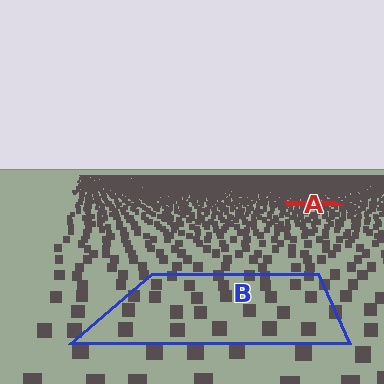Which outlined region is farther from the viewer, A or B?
Region A is farther from the viewer — the texture elements inside it appear smaller and more densely packed.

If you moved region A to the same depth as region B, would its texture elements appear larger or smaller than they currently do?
They would appear larger. At a closer depth, the same texture elements are projected at a bigger on-screen size.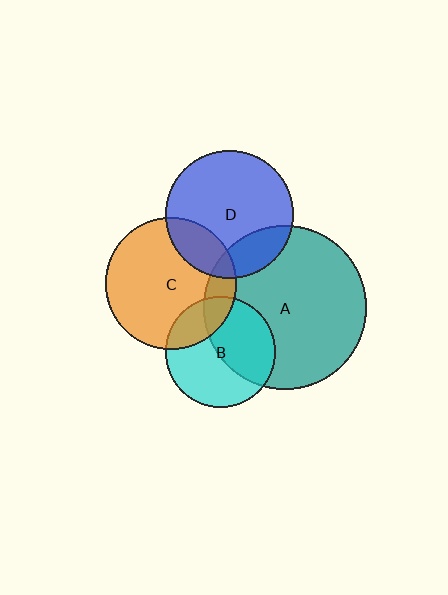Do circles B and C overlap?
Yes.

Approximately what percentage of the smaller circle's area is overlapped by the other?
Approximately 25%.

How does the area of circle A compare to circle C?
Approximately 1.5 times.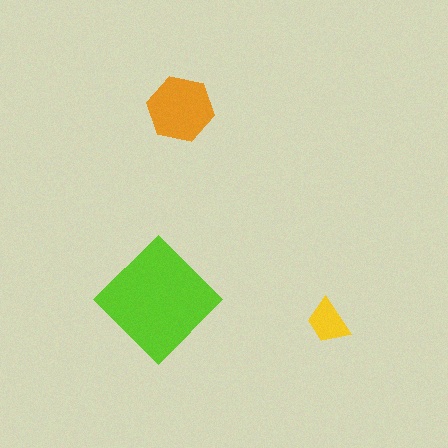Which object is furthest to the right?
The yellow trapezoid is rightmost.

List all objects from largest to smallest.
The lime diamond, the orange hexagon, the yellow trapezoid.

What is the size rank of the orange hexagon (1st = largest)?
2nd.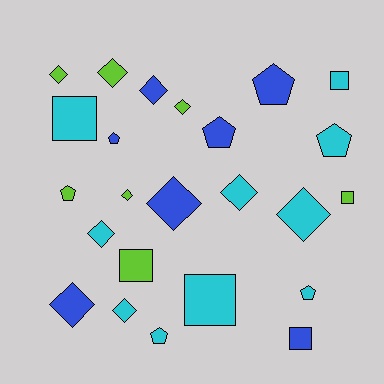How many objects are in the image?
There are 24 objects.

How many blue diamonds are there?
There are 3 blue diamonds.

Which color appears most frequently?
Cyan, with 10 objects.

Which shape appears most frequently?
Diamond, with 11 objects.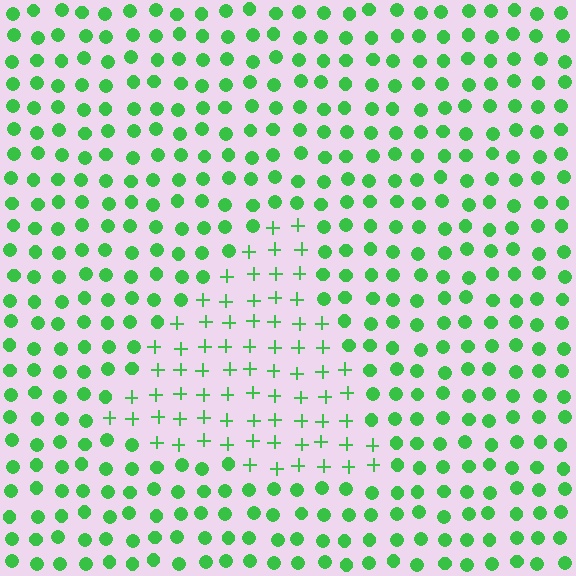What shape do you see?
I see a triangle.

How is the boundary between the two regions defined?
The boundary is defined by a change in element shape: plus signs inside vs. circles outside. All elements share the same color and spacing.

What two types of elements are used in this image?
The image uses plus signs inside the triangle region and circles outside it.